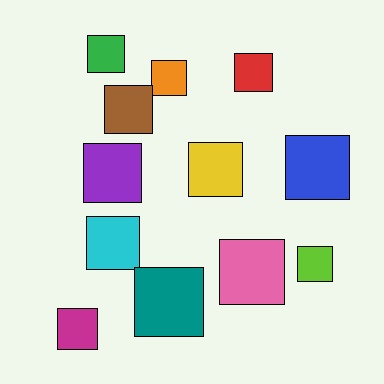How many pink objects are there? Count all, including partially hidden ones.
There is 1 pink object.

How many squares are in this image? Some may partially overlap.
There are 12 squares.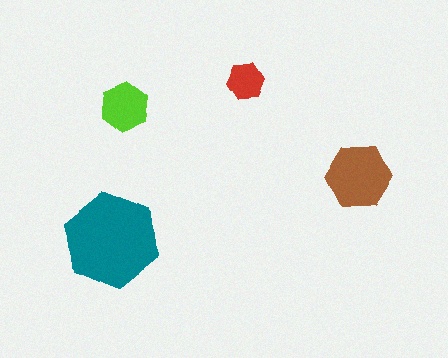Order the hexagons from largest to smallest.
the teal one, the brown one, the lime one, the red one.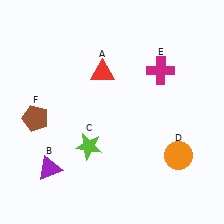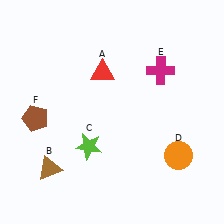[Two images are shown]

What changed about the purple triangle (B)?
In Image 1, B is purple. In Image 2, it changed to brown.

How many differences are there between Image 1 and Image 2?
There is 1 difference between the two images.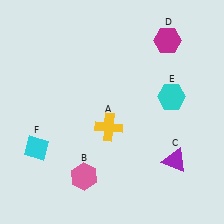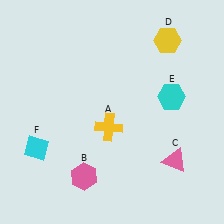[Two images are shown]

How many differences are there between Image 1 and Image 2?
There are 2 differences between the two images.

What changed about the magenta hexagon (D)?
In Image 1, D is magenta. In Image 2, it changed to yellow.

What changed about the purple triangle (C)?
In Image 1, C is purple. In Image 2, it changed to pink.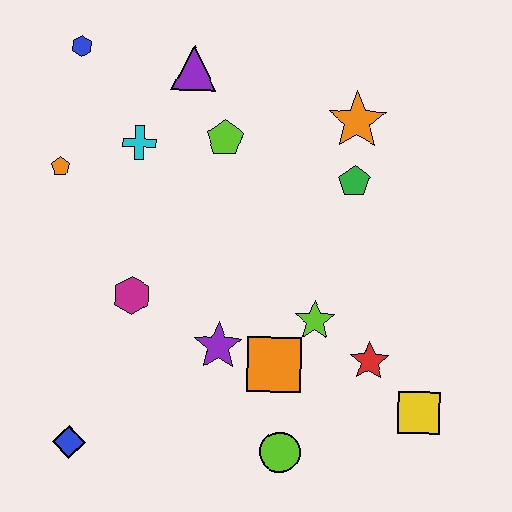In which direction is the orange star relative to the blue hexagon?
The orange star is to the right of the blue hexagon.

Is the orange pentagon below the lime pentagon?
Yes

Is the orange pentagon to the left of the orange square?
Yes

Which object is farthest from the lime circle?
The blue hexagon is farthest from the lime circle.